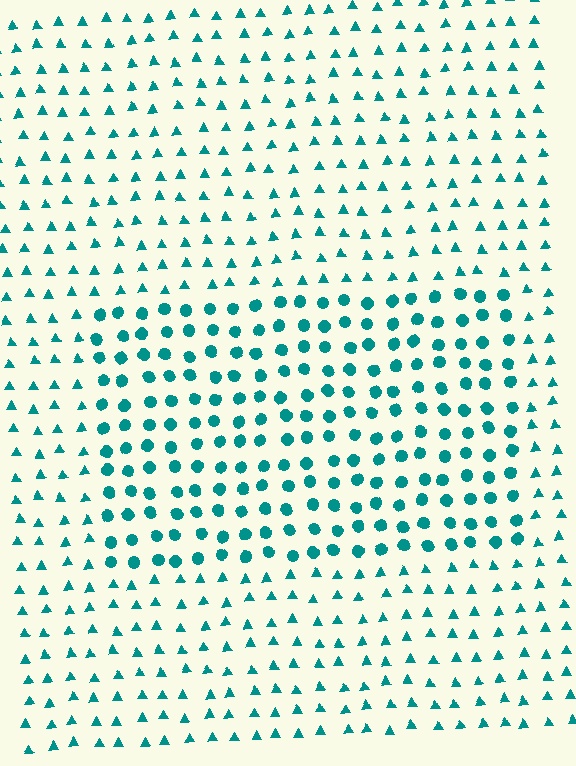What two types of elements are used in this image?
The image uses circles inside the rectangle region and triangles outside it.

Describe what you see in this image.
The image is filled with small teal elements arranged in a uniform grid. A rectangle-shaped region contains circles, while the surrounding area contains triangles. The boundary is defined purely by the change in element shape.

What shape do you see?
I see a rectangle.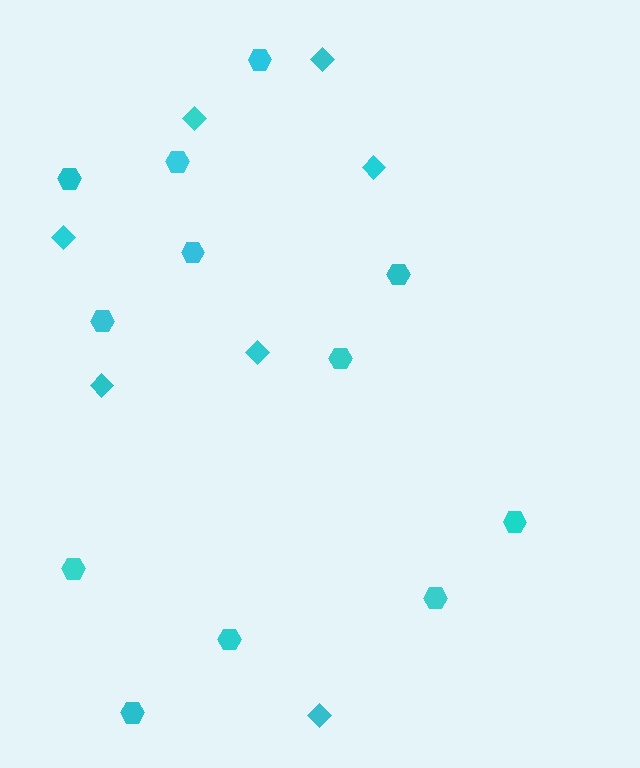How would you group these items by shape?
There are 2 groups: one group of hexagons (12) and one group of diamonds (7).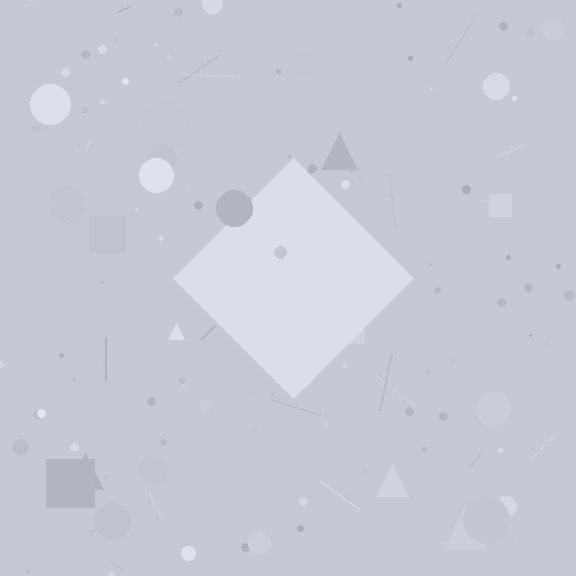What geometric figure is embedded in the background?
A diamond is embedded in the background.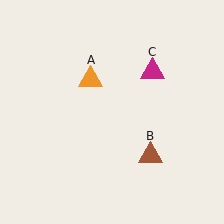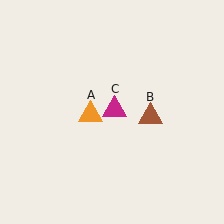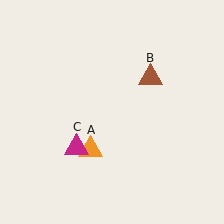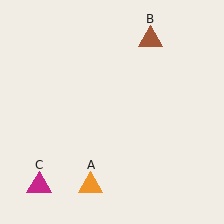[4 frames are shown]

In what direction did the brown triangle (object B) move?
The brown triangle (object B) moved up.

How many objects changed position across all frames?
3 objects changed position: orange triangle (object A), brown triangle (object B), magenta triangle (object C).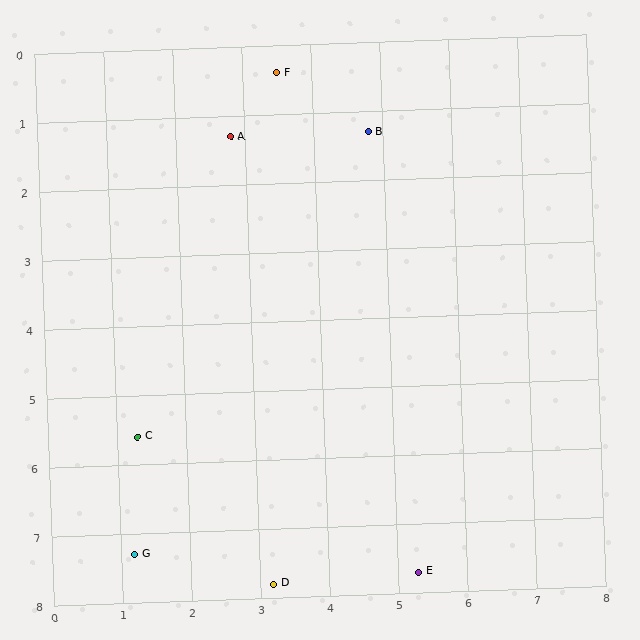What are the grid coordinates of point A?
Point A is at approximately (2.8, 1.3).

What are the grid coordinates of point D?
Point D is at approximately (3.2, 7.8).